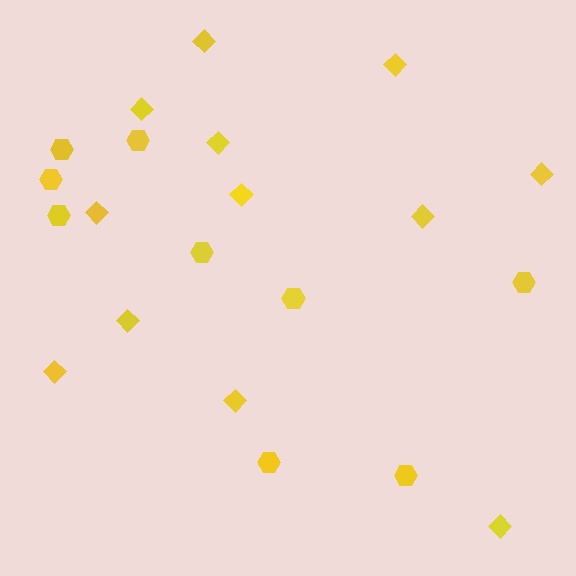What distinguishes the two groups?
There are 2 groups: one group of diamonds (12) and one group of hexagons (9).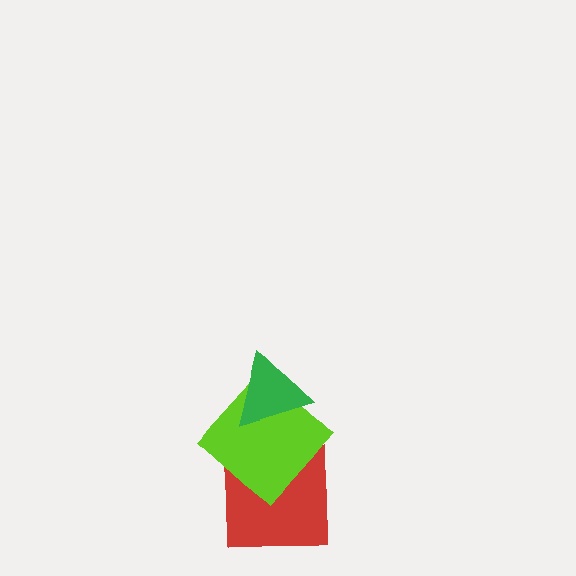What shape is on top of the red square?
The lime diamond is on top of the red square.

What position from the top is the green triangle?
The green triangle is 1st from the top.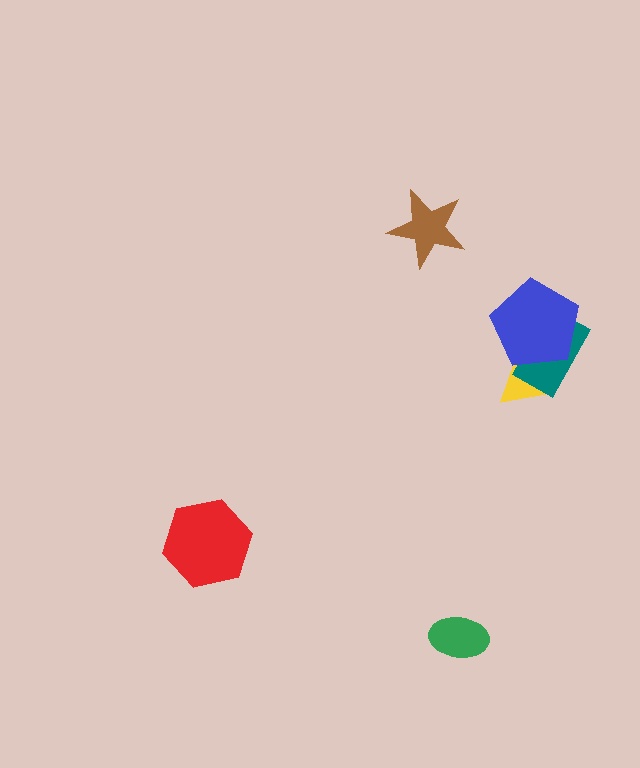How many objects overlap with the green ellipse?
0 objects overlap with the green ellipse.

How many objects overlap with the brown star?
0 objects overlap with the brown star.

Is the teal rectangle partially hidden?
Yes, it is partially covered by another shape.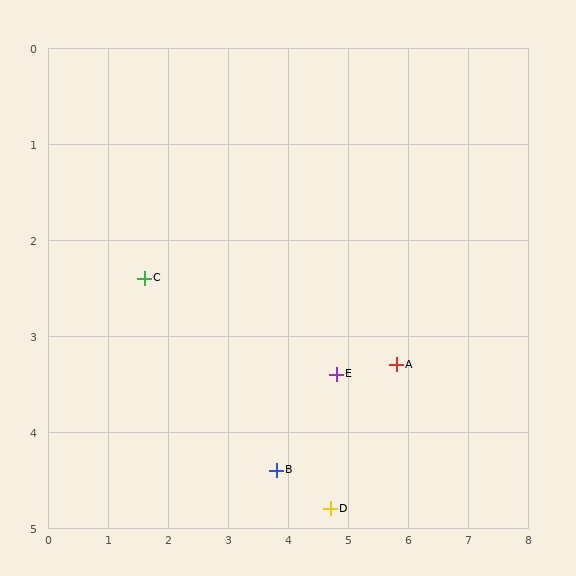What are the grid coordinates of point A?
Point A is at approximately (5.8, 3.3).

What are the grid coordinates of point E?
Point E is at approximately (4.8, 3.4).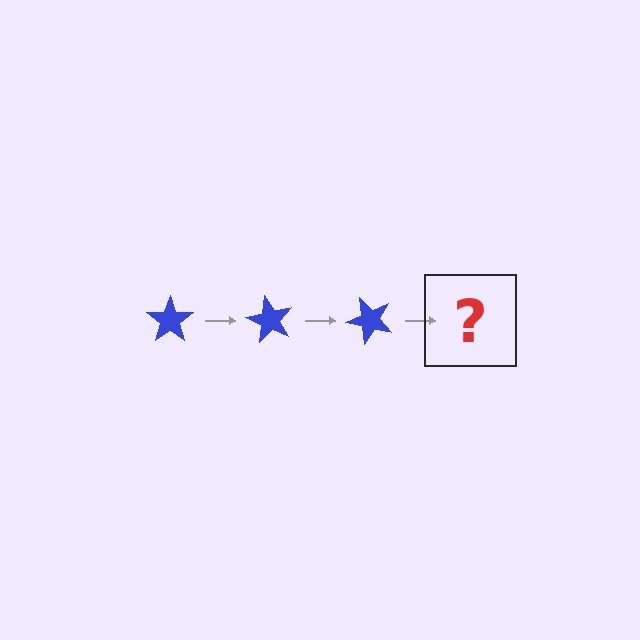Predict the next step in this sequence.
The next step is a blue star rotated 180 degrees.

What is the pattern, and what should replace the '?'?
The pattern is that the star rotates 60 degrees each step. The '?' should be a blue star rotated 180 degrees.